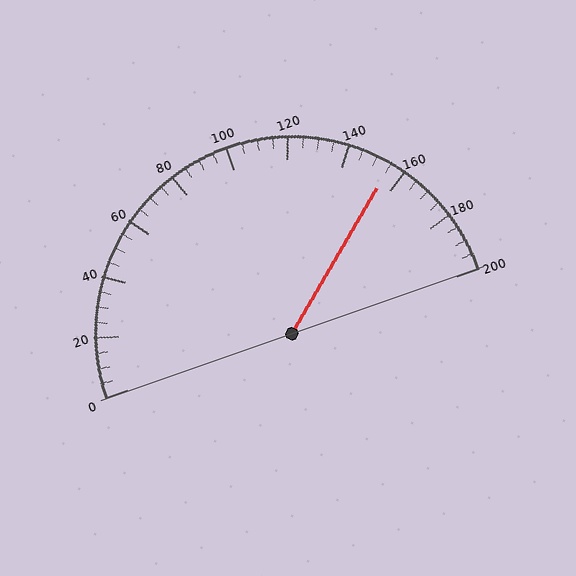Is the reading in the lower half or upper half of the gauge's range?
The reading is in the upper half of the range (0 to 200).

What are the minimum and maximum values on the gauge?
The gauge ranges from 0 to 200.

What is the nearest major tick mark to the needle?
The nearest major tick mark is 160.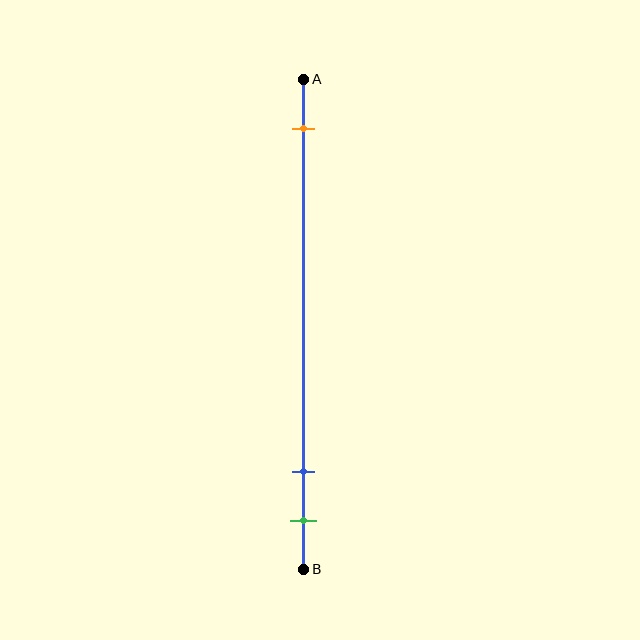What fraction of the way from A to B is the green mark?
The green mark is approximately 90% (0.9) of the way from A to B.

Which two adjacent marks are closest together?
The blue and green marks are the closest adjacent pair.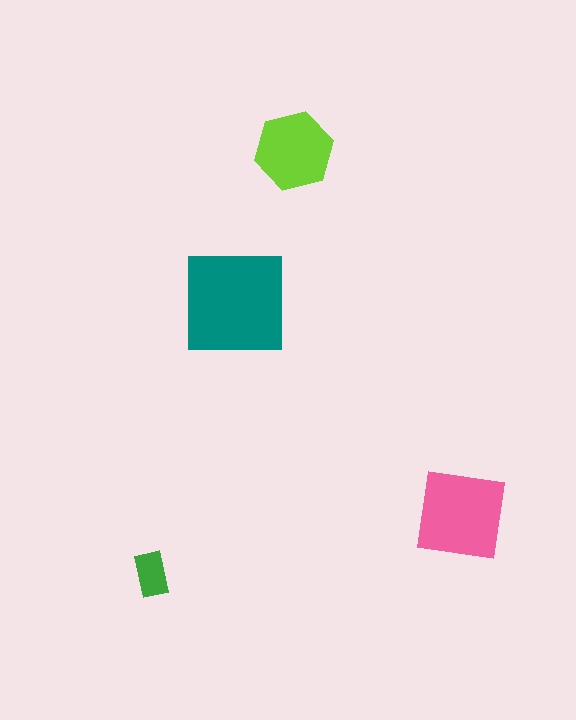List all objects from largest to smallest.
The teal square, the pink square, the lime hexagon, the green rectangle.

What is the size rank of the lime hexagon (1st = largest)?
3rd.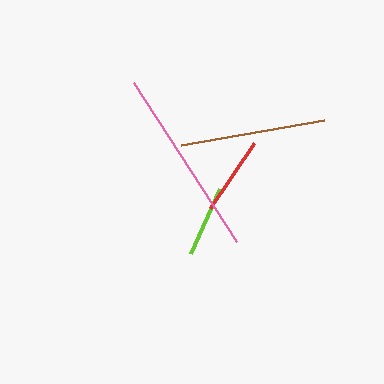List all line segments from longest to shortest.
From longest to shortest: pink, brown, red, lime.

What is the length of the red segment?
The red segment is approximately 78 pixels long.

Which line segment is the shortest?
The lime line is the shortest at approximately 72 pixels.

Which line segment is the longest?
The pink line is the longest at approximately 189 pixels.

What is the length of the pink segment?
The pink segment is approximately 189 pixels long.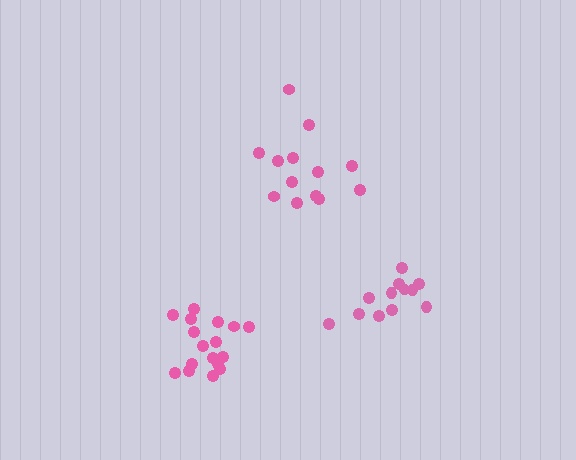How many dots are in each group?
Group 1: 12 dots, Group 2: 17 dots, Group 3: 13 dots (42 total).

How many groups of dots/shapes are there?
There are 3 groups.